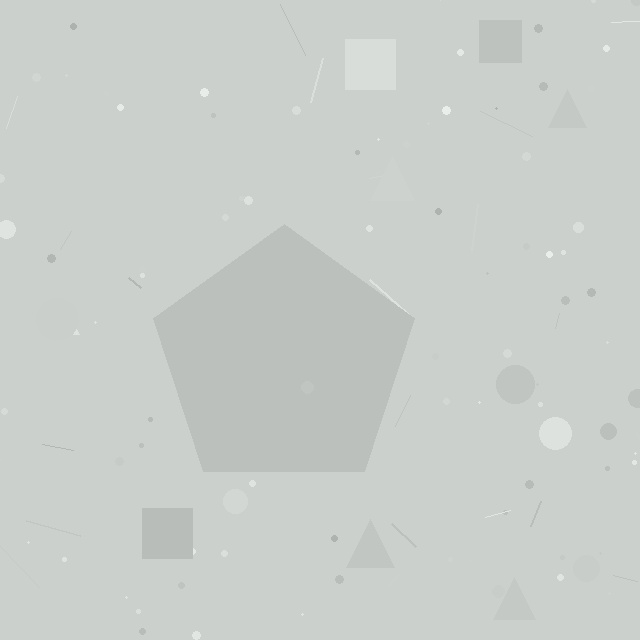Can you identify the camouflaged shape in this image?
The camouflaged shape is a pentagon.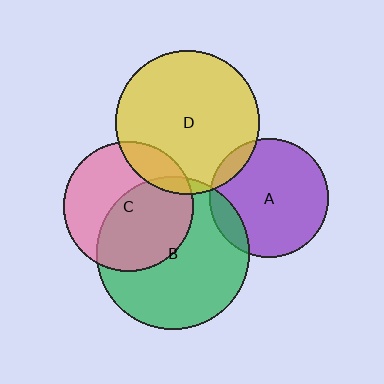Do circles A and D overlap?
Yes.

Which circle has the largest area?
Circle B (green).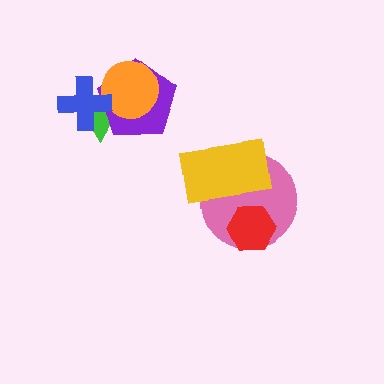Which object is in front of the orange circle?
The blue cross is in front of the orange circle.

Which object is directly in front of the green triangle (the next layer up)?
The purple pentagon is directly in front of the green triangle.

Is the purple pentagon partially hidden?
Yes, it is partially covered by another shape.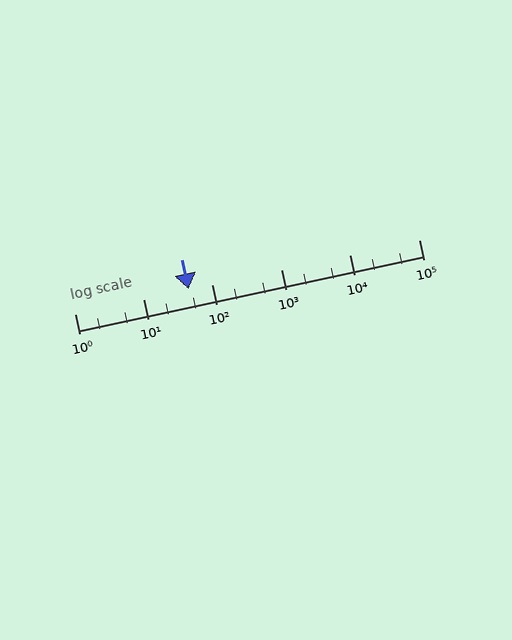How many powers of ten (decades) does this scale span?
The scale spans 5 decades, from 1 to 100000.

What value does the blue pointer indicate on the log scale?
The pointer indicates approximately 45.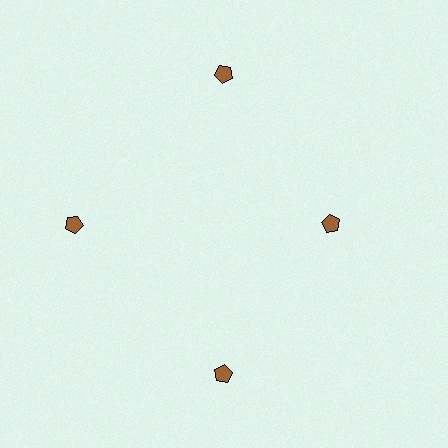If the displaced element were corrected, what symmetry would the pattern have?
It would have 4-fold rotational symmetry — the pattern would map onto itself every 90 degrees.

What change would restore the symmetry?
The symmetry would be restored by moving it outward, back onto the ring so that all 4 pentagons sit at equal angles and equal distance from the center.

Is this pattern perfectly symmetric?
No. The 4 brown pentagons are arranged in a ring, but one element near the 3 o'clock position is pulled inward toward the center, breaking the 4-fold rotational symmetry.